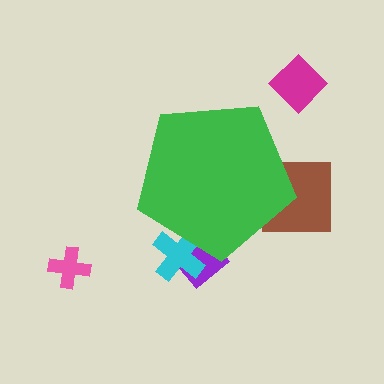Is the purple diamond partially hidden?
Yes, the purple diamond is partially hidden behind the green pentagon.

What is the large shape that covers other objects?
A green pentagon.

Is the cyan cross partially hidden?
Yes, the cyan cross is partially hidden behind the green pentagon.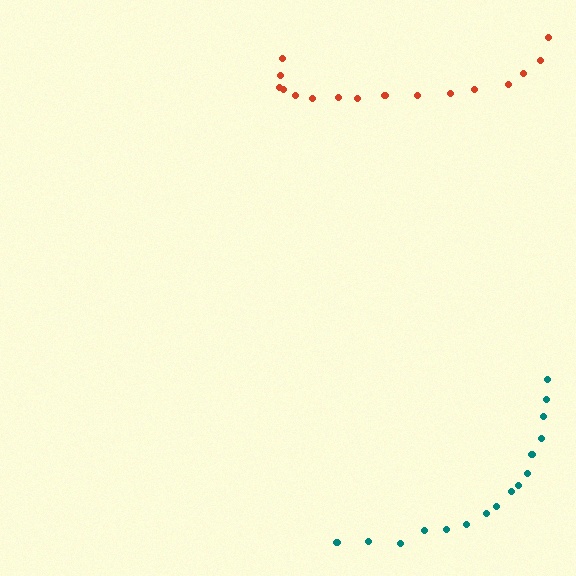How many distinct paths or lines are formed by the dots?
There are 2 distinct paths.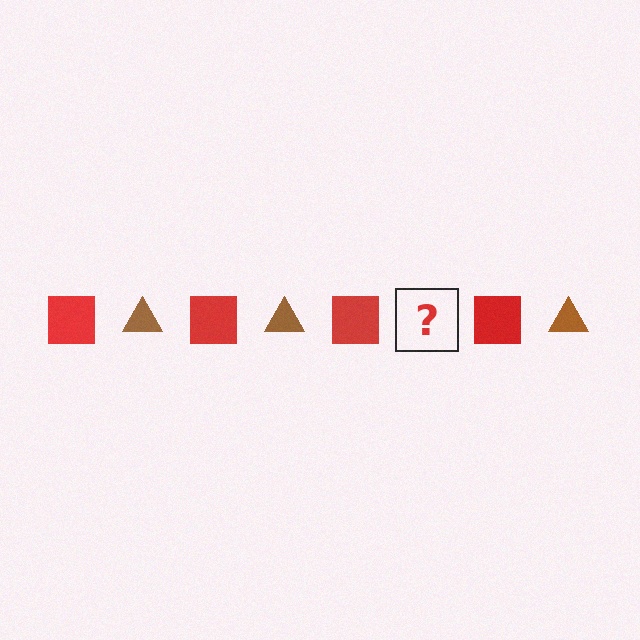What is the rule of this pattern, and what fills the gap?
The rule is that the pattern alternates between red square and brown triangle. The gap should be filled with a brown triangle.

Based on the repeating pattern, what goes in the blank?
The blank should be a brown triangle.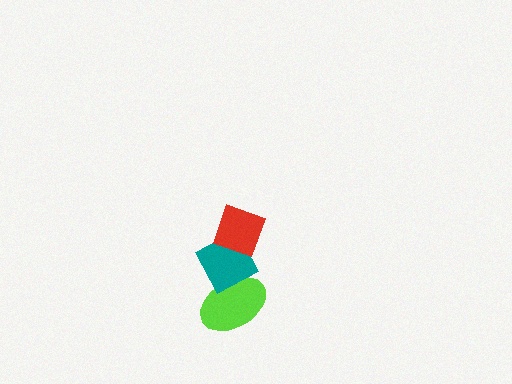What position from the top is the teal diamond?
The teal diamond is 2nd from the top.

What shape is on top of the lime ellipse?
The teal diamond is on top of the lime ellipse.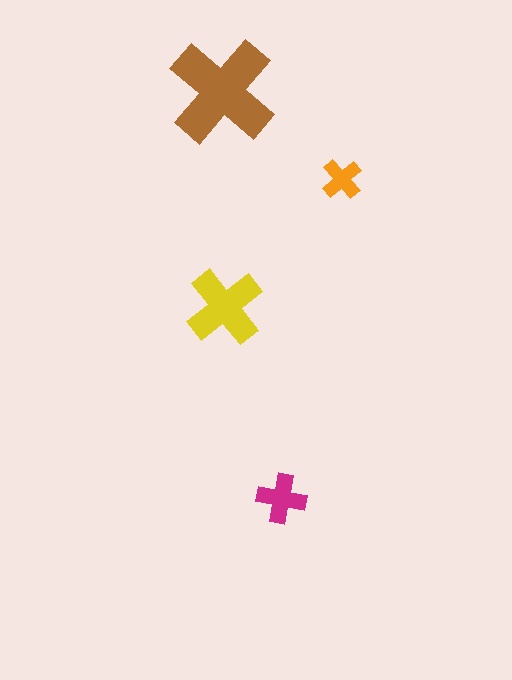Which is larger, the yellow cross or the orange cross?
The yellow one.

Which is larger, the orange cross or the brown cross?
The brown one.